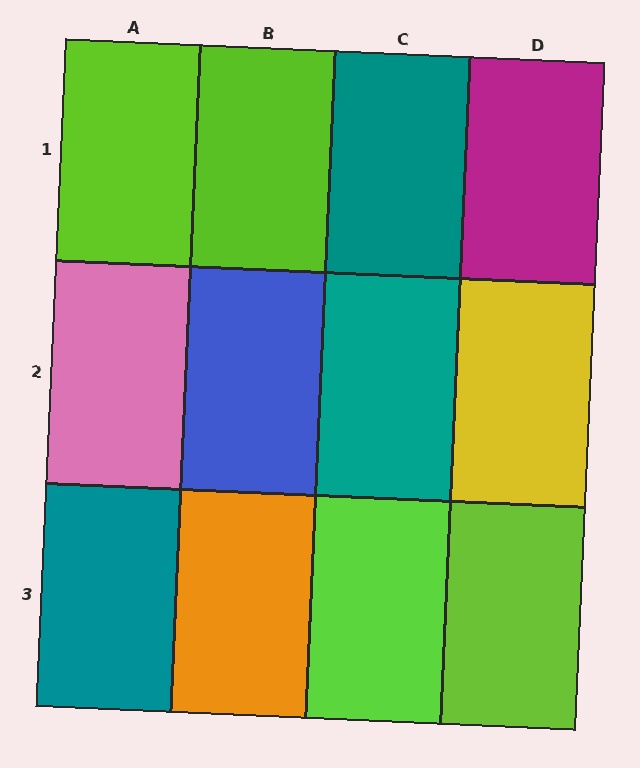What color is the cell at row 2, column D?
Yellow.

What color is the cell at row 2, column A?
Pink.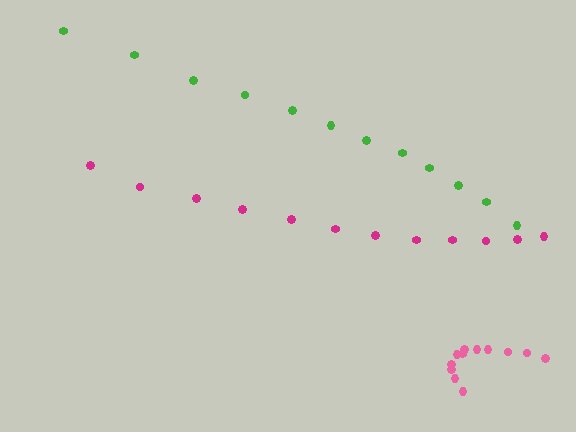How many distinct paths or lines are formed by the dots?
There are 3 distinct paths.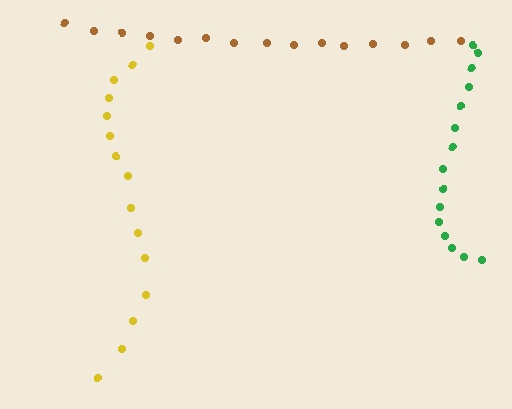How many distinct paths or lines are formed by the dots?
There are 3 distinct paths.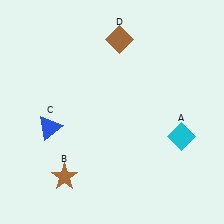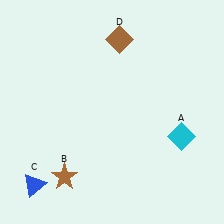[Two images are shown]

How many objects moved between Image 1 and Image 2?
1 object moved between the two images.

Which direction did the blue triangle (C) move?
The blue triangle (C) moved down.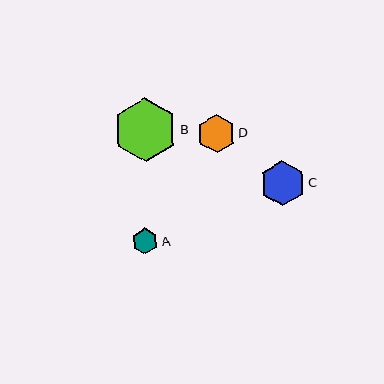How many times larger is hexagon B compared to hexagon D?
Hexagon B is approximately 1.7 times the size of hexagon D.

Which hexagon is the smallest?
Hexagon A is the smallest with a size of approximately 26 pixels.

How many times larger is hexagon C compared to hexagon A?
Hexagon C is approximately 1.8 times the size of hexagon A.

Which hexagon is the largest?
Hexagon B is the largest with a size of approximately 64 pixels.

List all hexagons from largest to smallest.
From largest to smallest: B, C, D, A.